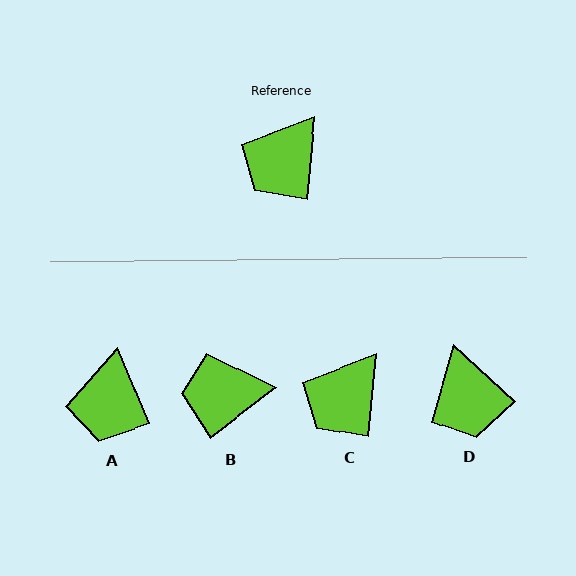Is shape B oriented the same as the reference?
No, it is off by about 48 degrees.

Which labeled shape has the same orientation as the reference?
C.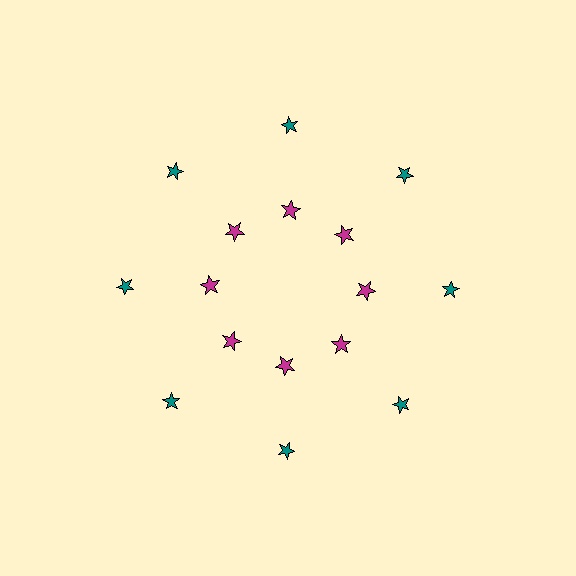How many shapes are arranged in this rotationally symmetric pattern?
There are 16 shapes, arranged in 8 groups of 2.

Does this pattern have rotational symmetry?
Yes, this pattern has 8-fold rotational symmetry. It looks the same after rotating 45 degrees around the center.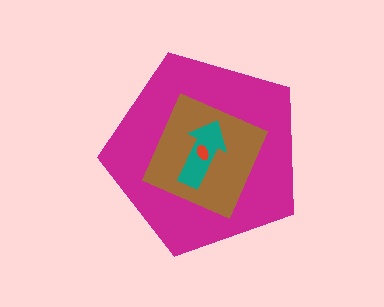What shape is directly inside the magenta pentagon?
The brown square.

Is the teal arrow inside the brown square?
Yes.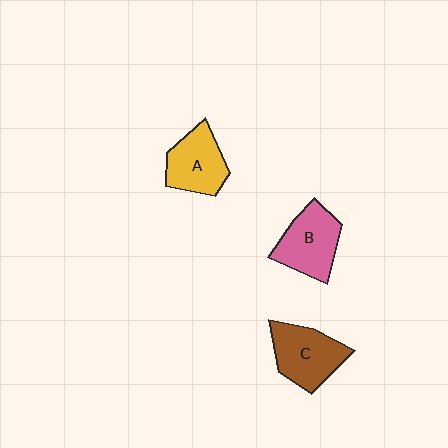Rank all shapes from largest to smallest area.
From largest to smallest: C (brown), B (pink), A (yellow).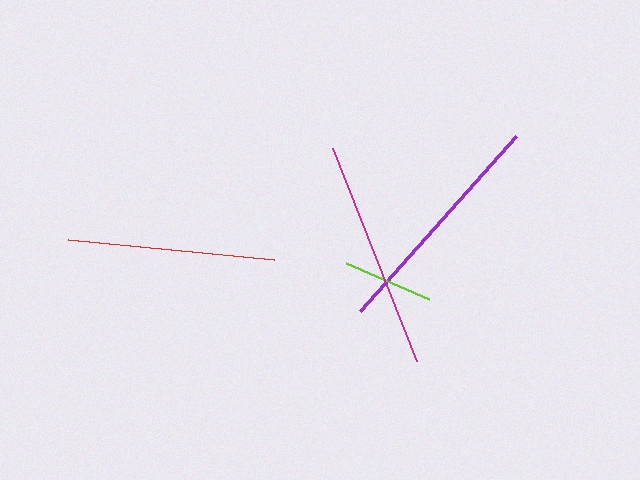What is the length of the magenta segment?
The magenta segment is approximately 229 pixels long.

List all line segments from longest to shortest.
From longest to shortest: purple, magenta, red, lime.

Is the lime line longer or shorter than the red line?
The red line is longer than the lime line.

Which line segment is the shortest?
The lime line is the shortest at approximately 90 pixels.